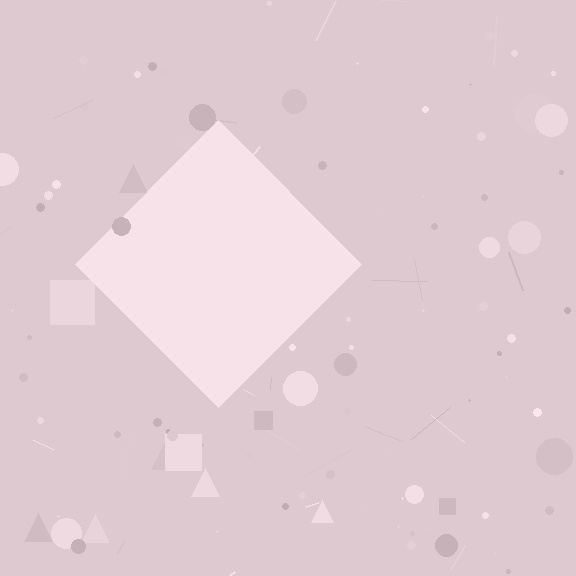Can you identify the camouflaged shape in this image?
The camouflaged shape is a diamond.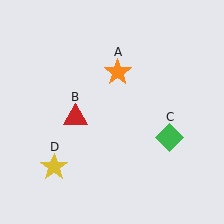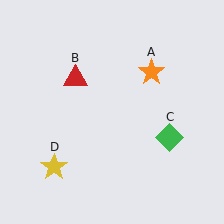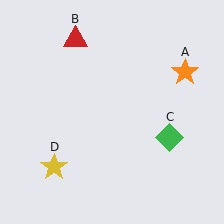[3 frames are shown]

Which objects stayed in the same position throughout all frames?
Green diamond (object C) and yellow star (object D) remained stationary.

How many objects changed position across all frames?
2 objects changed position: orange star (object A), red triangle (object B).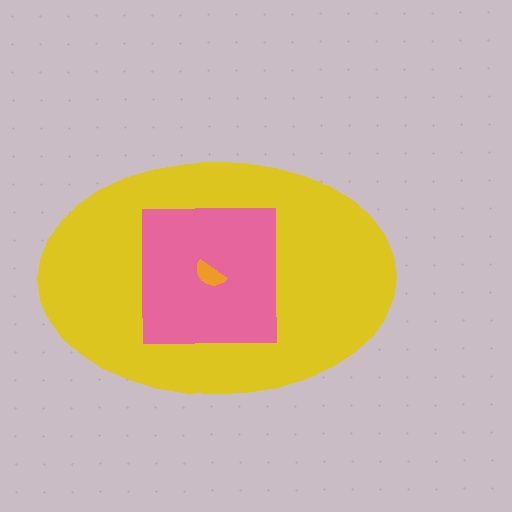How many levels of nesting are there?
3.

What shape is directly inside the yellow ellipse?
The pink square.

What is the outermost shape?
The yellow ellipse.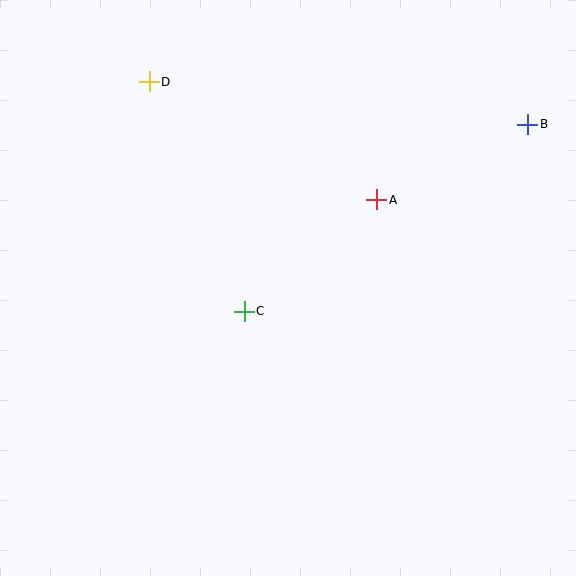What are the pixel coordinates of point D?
Point D is at (149, 82).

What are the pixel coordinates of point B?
Point B is at (528, 124).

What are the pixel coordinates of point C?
Point C is at (244, 311).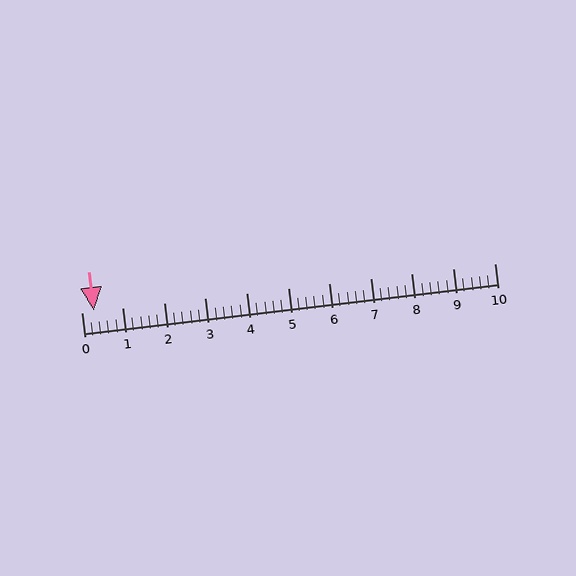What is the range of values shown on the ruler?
The ruler shows values from 0 to 10.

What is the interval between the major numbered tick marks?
The major tick marks are spaced 1 units apart.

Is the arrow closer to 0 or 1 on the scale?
The arrow is closer to 0.